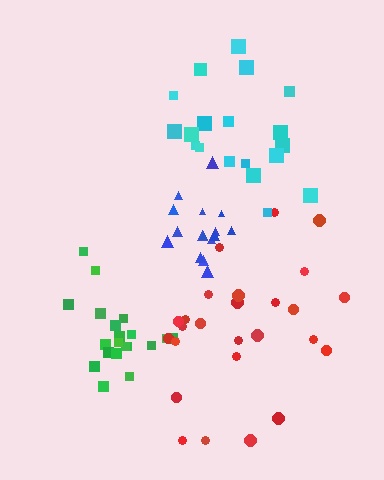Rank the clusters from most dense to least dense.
blue, green, cyan, red.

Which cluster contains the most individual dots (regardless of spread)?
Red (26).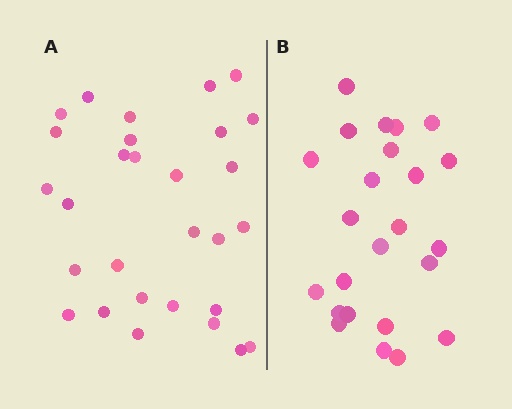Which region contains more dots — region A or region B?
Region A (the left region) has more dots.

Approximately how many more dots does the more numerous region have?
Region A has about 5 more dots than region B.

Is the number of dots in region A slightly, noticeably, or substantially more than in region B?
Region A has only slightly more — the two regions are fairly close. The ratio is roughly 1.2 to 1.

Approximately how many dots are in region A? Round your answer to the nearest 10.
About 30 dots. (The exact count is 29, which rounds to 30.)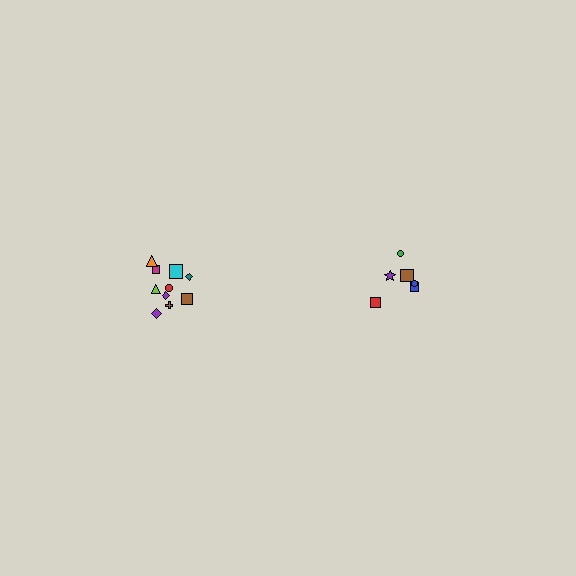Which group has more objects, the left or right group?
The left group.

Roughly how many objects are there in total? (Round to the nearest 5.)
Roughly 15 objects in total.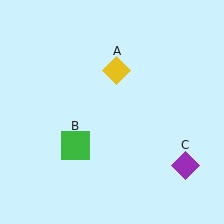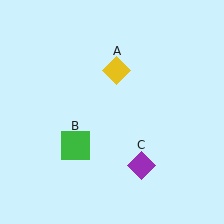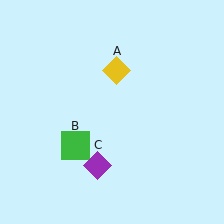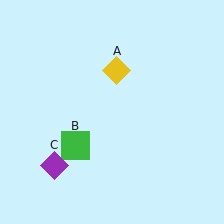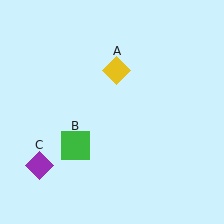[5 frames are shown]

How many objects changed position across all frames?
1 object changed position: purple diamond (object C).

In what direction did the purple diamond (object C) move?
The purple diamond (object C) moved left.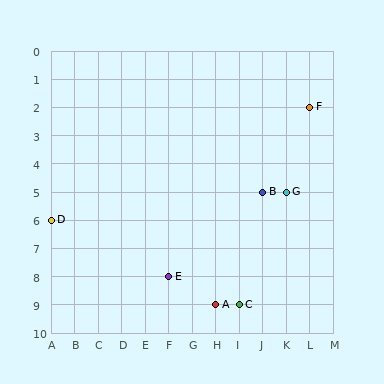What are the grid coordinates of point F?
Point F is at grid coordinates (L, 2).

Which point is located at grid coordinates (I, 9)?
Point C is at (I, 9).